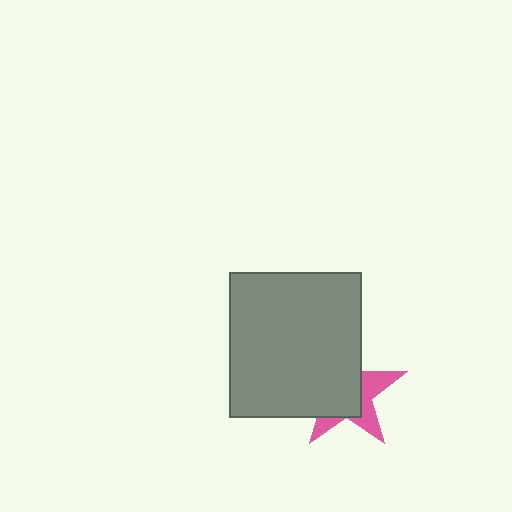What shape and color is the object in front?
The object in front is a gray rectangle.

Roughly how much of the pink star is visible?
A small part of it is visible (roughly 38%).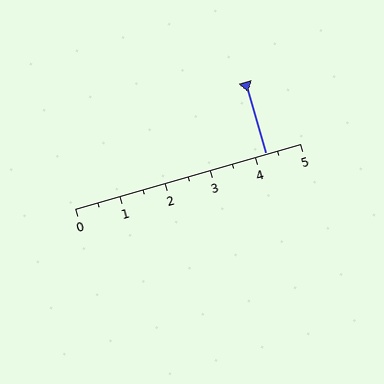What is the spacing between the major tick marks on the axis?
The major ticks are spaced 1 apart.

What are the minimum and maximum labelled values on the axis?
The axis runs from 0 to 5.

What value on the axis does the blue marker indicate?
The marker indicates approximately 4.2.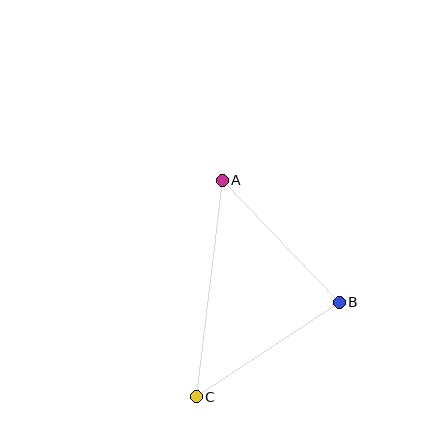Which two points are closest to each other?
Points A and B are closest to each other.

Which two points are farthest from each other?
Points A and C are farthest from each other.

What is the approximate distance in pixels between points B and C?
The distance between B and C is approximately 171 pixels.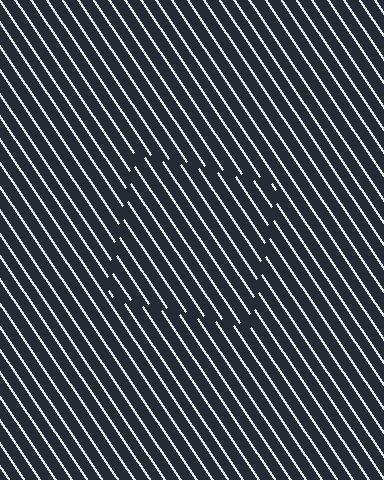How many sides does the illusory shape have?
4 sides — the line-ends trace a square.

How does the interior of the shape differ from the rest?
The interior of the shape contains the same grating, shifted by half a period — the contour is defined by the phase discontinuity where line-ends from the inner and outer gratings abut.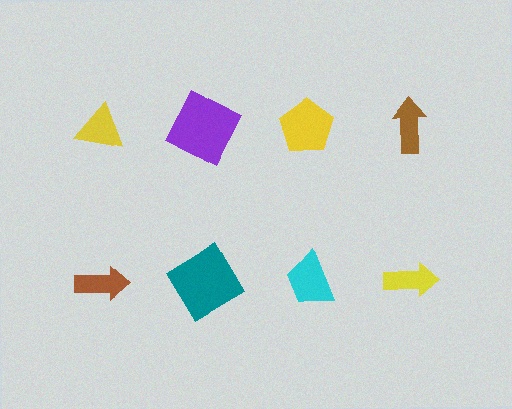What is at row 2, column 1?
A brown arrow.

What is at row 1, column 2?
A purple square.